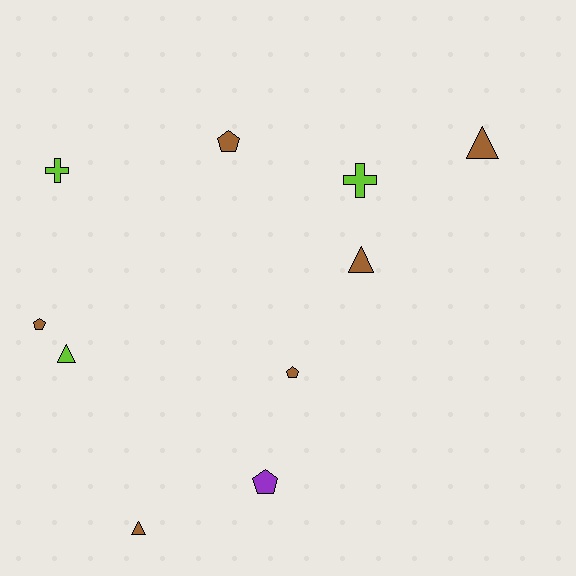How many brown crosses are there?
There are no brown crosses.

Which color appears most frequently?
Brown, with 6 objects.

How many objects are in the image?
There are 10 objects.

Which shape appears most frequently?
Triangle, with 4 objects.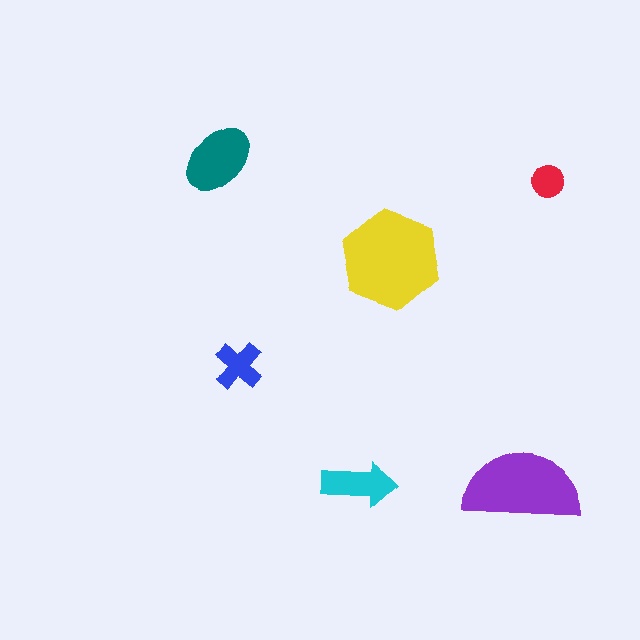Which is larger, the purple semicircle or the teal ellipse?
The purple semicircle.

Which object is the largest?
The yellow hexagon.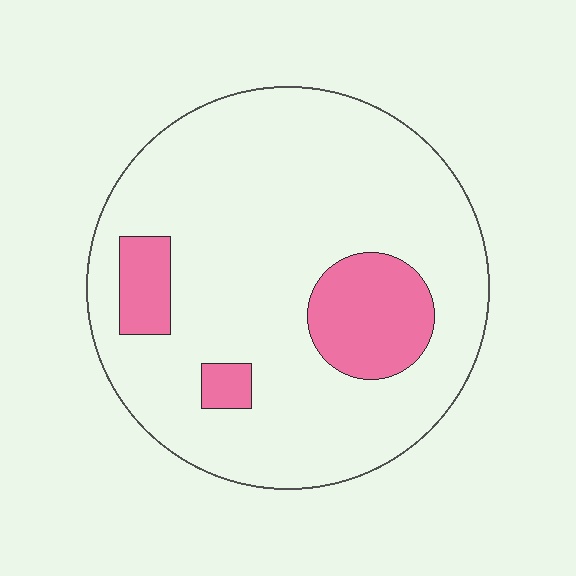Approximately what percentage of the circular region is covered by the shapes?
Approximately 15%.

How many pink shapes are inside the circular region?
3.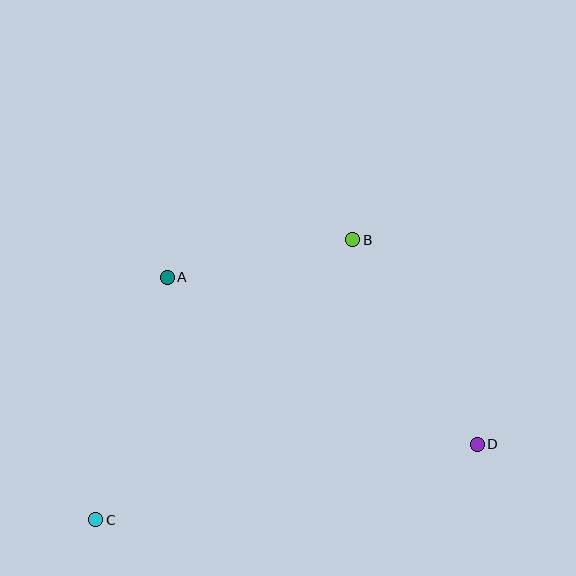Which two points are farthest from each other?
Points C and D are farthest from each other.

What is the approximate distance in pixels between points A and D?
The distance between A and D is approximately 352 pixels.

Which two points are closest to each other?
Points A and B are closest to each other.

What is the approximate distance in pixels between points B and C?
The distance between B and C is approximately 380 pixels.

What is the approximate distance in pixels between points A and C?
The distance between A and C is approximately 253 pixels.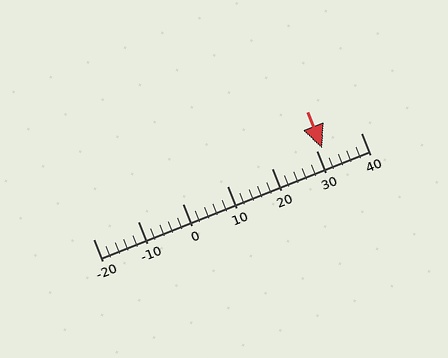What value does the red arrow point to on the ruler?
The red arrow points to approximately 31.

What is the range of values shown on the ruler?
The ruler shows values from -20 to 40.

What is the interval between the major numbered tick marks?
The major tick marks are spaced 10 units apart.